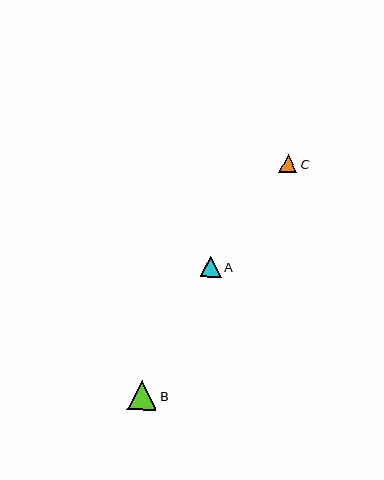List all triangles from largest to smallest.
From largest to smallest: B, A, C.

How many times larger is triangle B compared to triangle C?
Triangle B is approximately 1.6 times the size of triangle C.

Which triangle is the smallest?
Triangle C is the smallest with a size of approximately 18 pixels.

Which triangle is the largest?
Triangle B is the largest with a size of approximately 29 pixels.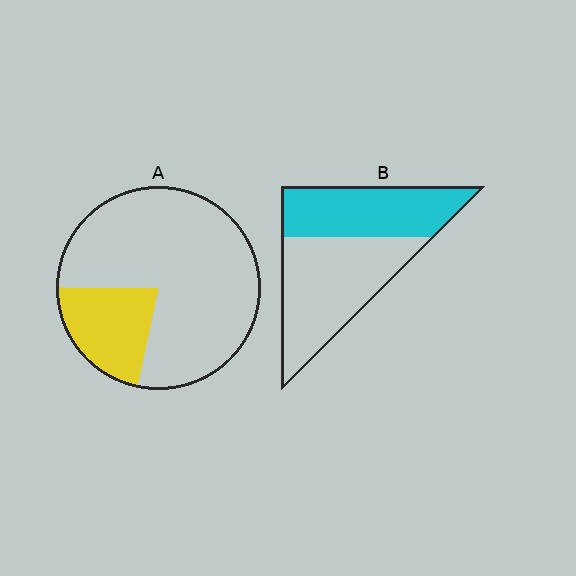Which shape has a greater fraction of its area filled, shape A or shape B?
Shape B.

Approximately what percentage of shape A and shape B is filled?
A is approximately 20% and B is approximately 45%.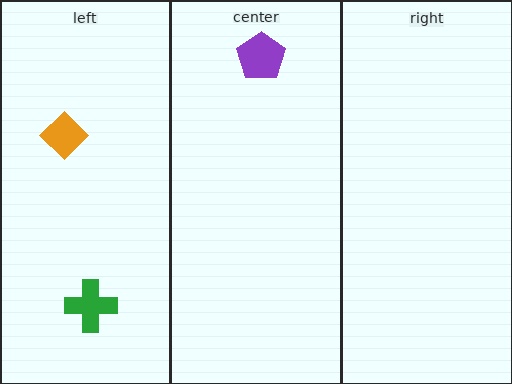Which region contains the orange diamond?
The left region.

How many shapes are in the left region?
2.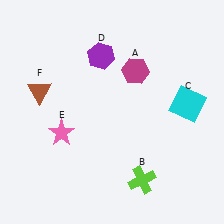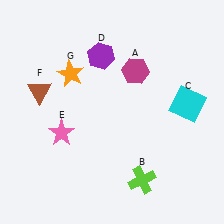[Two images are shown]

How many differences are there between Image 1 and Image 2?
There is 1 difference between the two images.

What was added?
An orange star (G) was added in Image 2.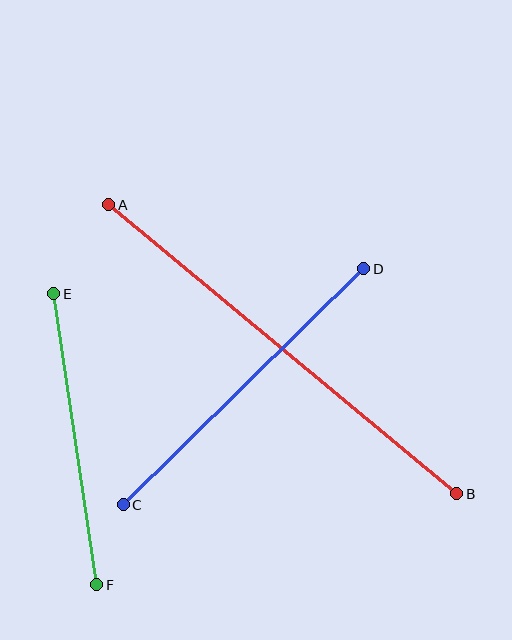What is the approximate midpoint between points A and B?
The midpoint is at approximately (283, 349) pixels.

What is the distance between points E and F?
The distance is approximately 294 pixels.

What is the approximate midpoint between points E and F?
The midpoint is at approximately (75, 439) pixels.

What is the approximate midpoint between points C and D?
The midpoint is at approximately (244, 387) pixels.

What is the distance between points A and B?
The distance is approximately 452 pixels.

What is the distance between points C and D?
The distance is approximately 337 pixels.